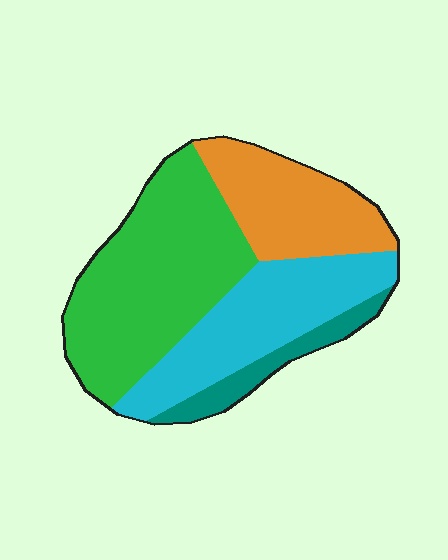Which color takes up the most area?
Green, at roughly 40%.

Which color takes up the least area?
Teal, at roughly 10%.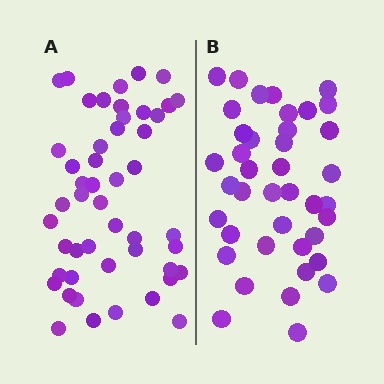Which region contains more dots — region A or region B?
Region A (the left region) has more dots.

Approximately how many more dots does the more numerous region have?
Region A has roughly 8 or so more dots than region B.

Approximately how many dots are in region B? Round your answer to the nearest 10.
About 40 dots.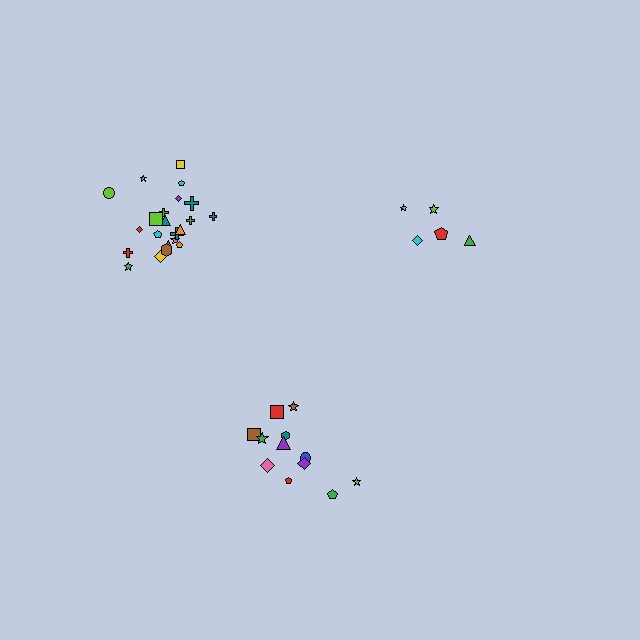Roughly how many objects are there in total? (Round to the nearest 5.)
Roughly 40 objects in total.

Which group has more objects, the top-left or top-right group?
The top-left group.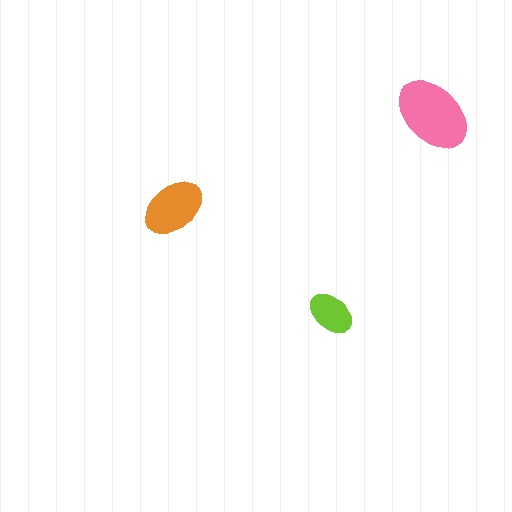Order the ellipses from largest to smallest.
the pink one, the orange one, the lime one.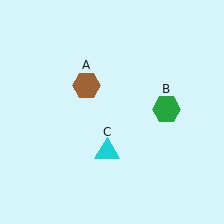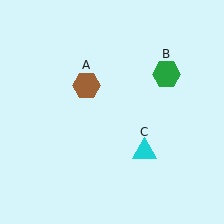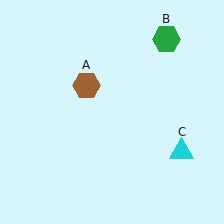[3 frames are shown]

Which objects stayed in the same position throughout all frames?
Brown hexagon (object A) remained stationary.